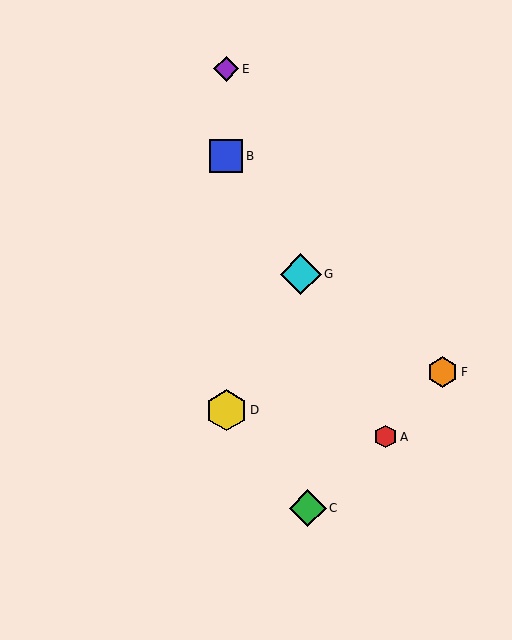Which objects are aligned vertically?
Objects B, D, E are aligned vertically.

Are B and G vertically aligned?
No, B is at x≈226 and G is at x≈301.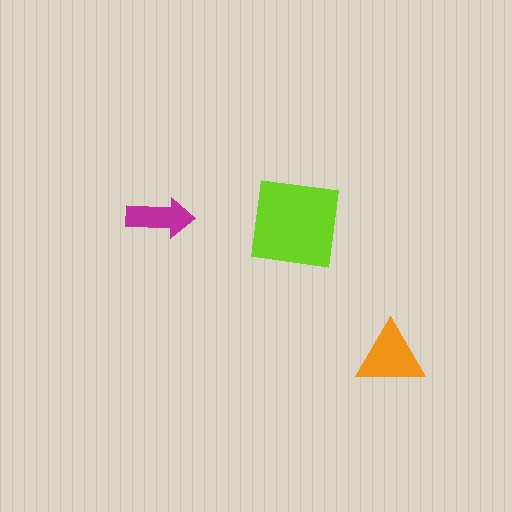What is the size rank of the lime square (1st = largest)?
1st.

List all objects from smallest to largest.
The magenta arrow, the orange triangle, the lime square.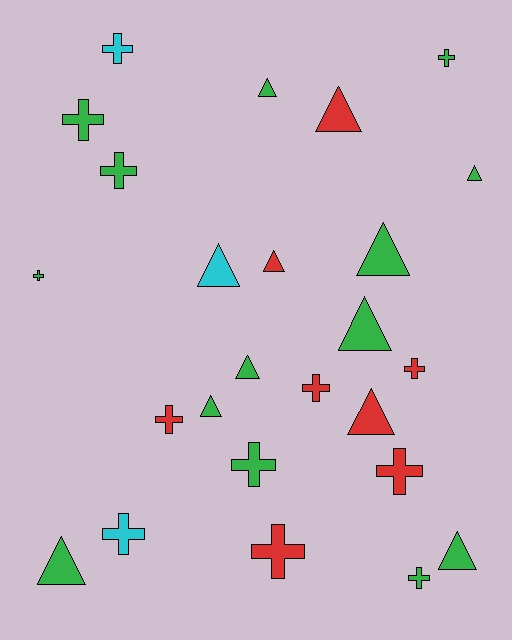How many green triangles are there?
There are 8 green triangles.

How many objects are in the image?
There are 25 objects.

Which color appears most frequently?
Green, with 14 objects.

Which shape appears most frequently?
Cross, with 13 objects.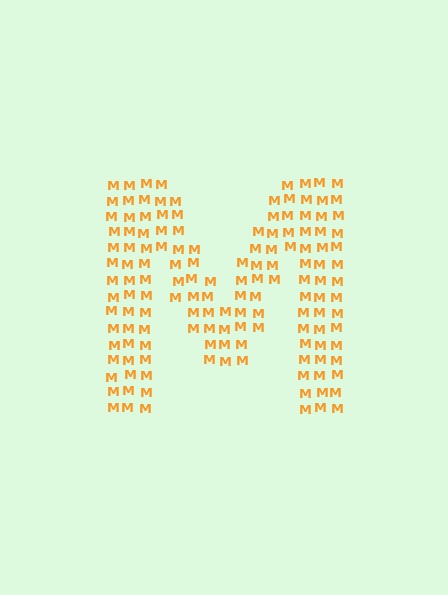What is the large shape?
The large shape is the letter M.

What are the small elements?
The small elements are letter M's.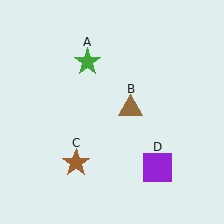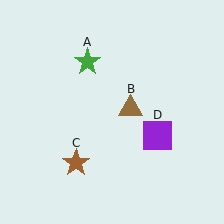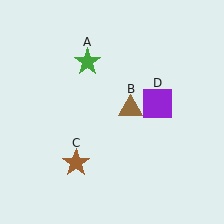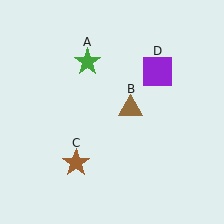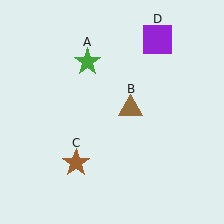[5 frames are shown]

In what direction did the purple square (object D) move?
The purple square (object D) moved up.